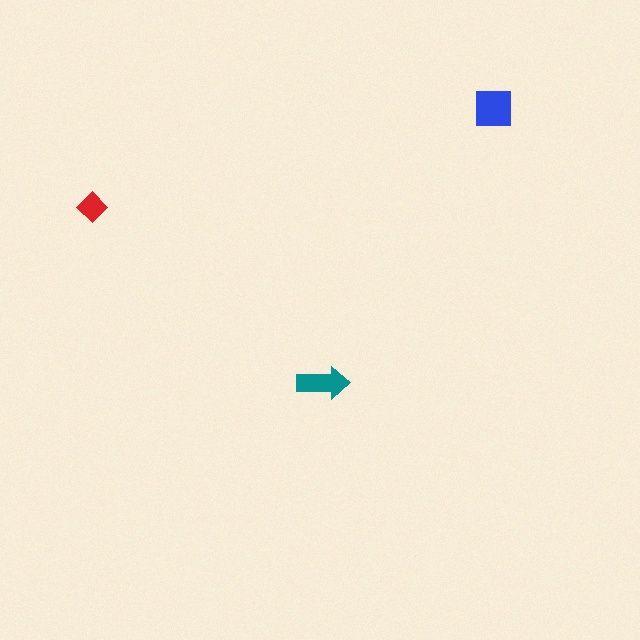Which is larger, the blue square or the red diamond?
The blue square.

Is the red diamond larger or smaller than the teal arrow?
Smaller.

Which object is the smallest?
The red diamond.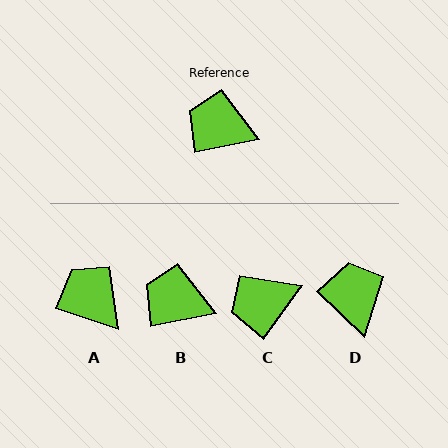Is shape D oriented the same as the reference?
No, it is off by about 55 degrees.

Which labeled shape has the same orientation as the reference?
B.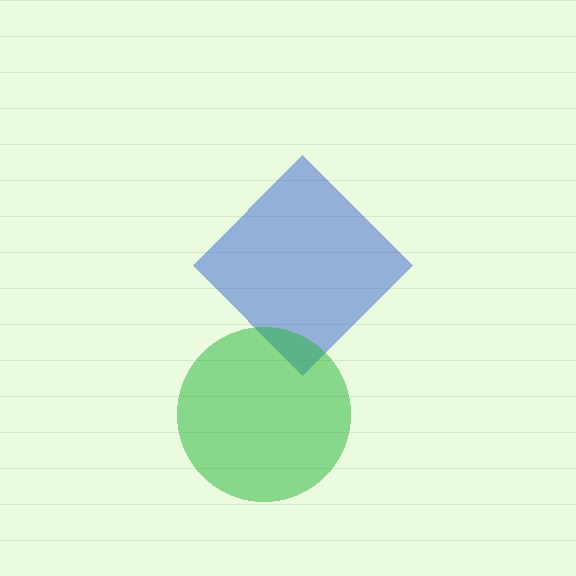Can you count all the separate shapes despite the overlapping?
Yes, there are 2 separate shapes.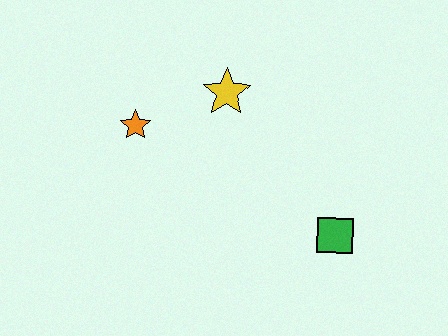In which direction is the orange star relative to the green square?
The orange star is to the left of the green square.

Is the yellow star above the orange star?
Yes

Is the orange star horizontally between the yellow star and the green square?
No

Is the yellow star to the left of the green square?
Yes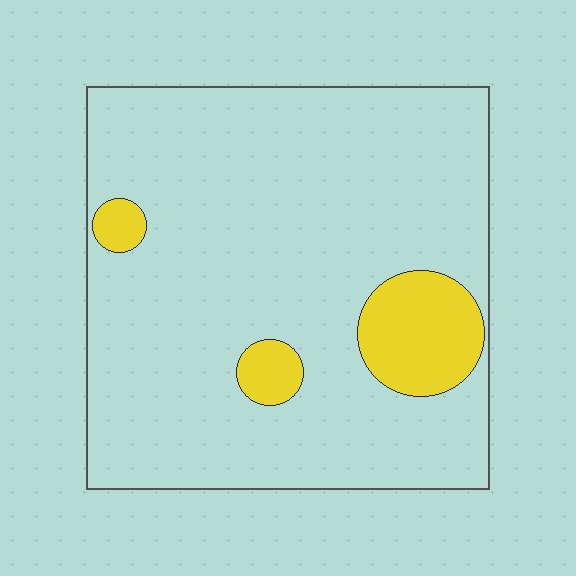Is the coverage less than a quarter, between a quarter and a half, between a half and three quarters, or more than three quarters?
Less than a quarter.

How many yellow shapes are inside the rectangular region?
3.